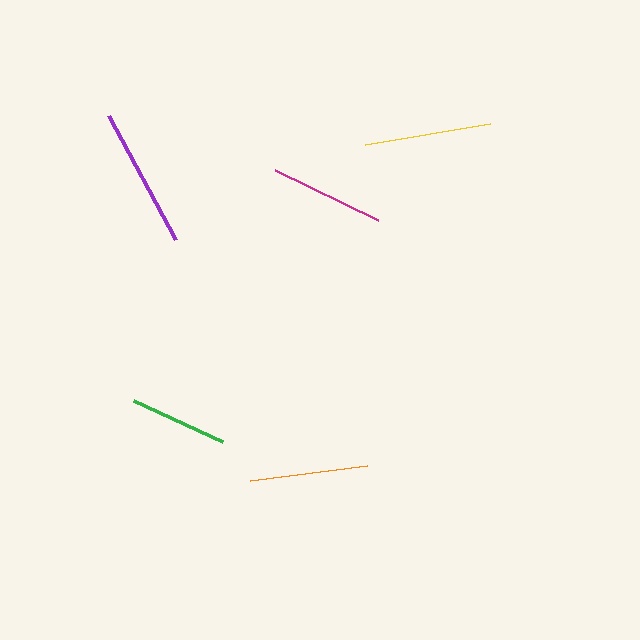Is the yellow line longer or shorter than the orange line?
The yellow line is longer than the orange line.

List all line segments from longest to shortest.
From longest to shortest: purple, yellow, orange, magenta, green.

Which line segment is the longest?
The purple line is the longest at approximately 141 pixels.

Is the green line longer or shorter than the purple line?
The purple line is longer than the green line.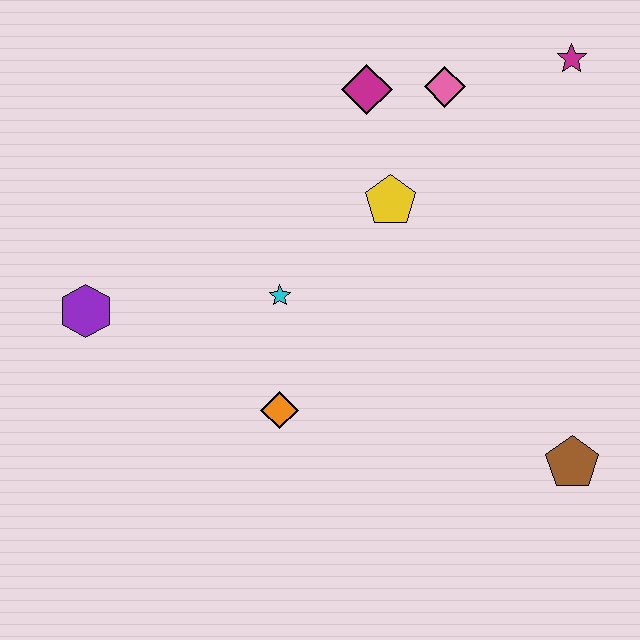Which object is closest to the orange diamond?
The cyan star is closest to the orange diamond.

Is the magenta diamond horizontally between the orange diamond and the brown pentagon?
Yes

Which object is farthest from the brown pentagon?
The purple hexagon is farthest from the brown pentagon.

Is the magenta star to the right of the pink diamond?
Yes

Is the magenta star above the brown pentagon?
Yes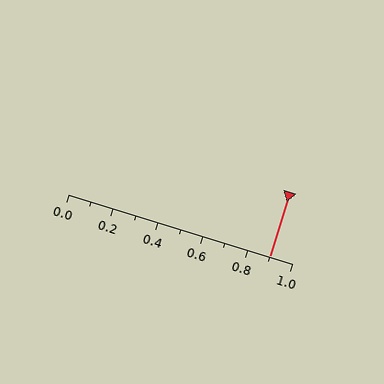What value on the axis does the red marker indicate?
The marker indicates approximately 0.9.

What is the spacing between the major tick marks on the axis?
The major ticks are spaced 0.2 apart.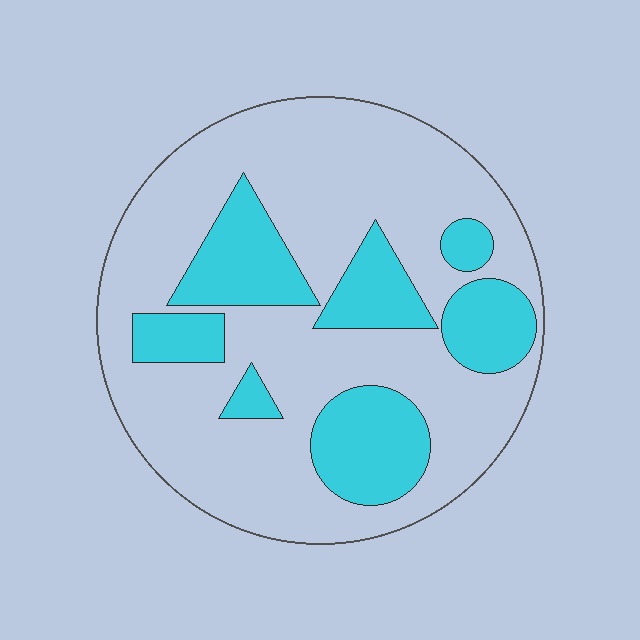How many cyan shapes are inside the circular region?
7.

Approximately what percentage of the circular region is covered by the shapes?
Approximately 30%.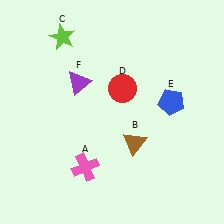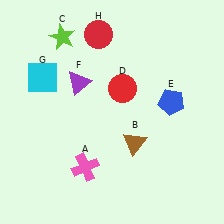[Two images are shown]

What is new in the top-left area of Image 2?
A cyan square (G) was added in the top-left area of Image 2.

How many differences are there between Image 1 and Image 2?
There are 2 differences between the two images.